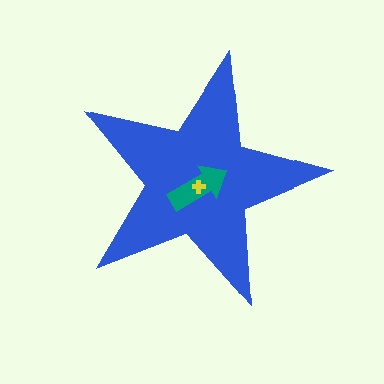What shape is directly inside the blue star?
The teal arrow.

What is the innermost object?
The yellow cross.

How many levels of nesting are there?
3.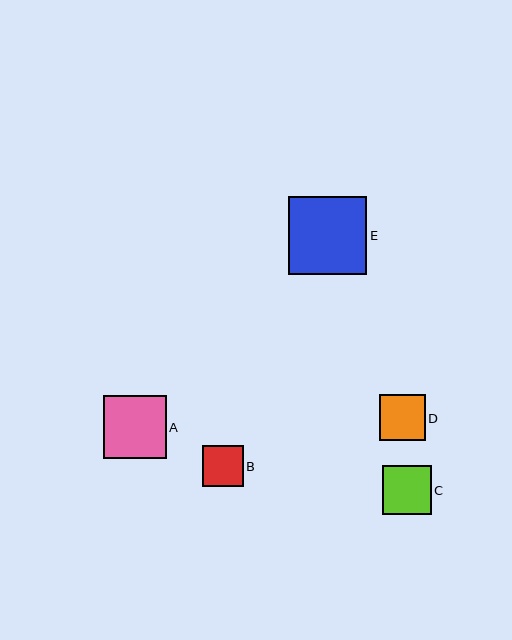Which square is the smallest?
Square B is the smallest with a size of approximately 40 pixels.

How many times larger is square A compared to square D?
Square A is approximately 1.4 times the size of square D.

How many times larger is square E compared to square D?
Square E is approximately 1.7 times the size of square D.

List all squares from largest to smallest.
From largest to smallest: E, A, C, D, B.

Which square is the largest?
Square E is the largest with a size of approximately 79 pixels.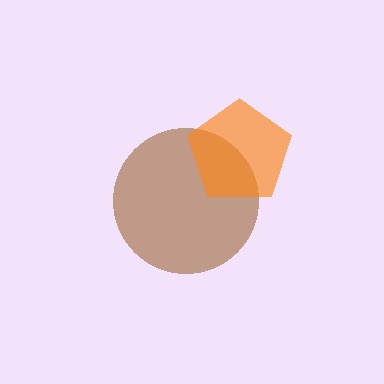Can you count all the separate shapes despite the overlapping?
Yes, there are 2 separate shapes.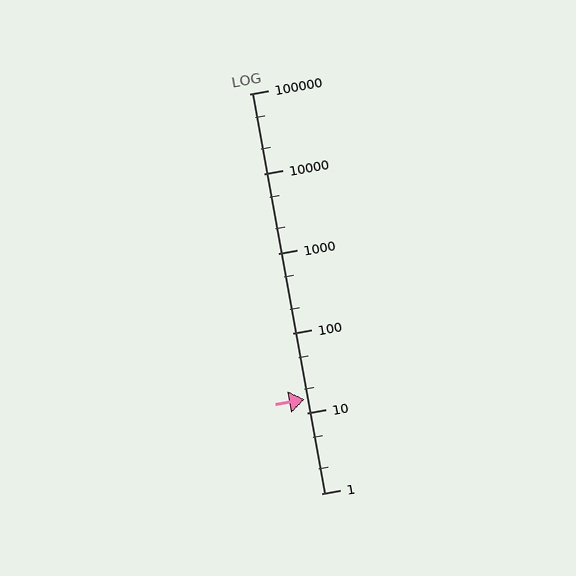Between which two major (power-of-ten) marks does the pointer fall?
The pointer is between 10 and 100.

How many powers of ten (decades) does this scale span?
The scale spans 5 decades, from 1 to 100000.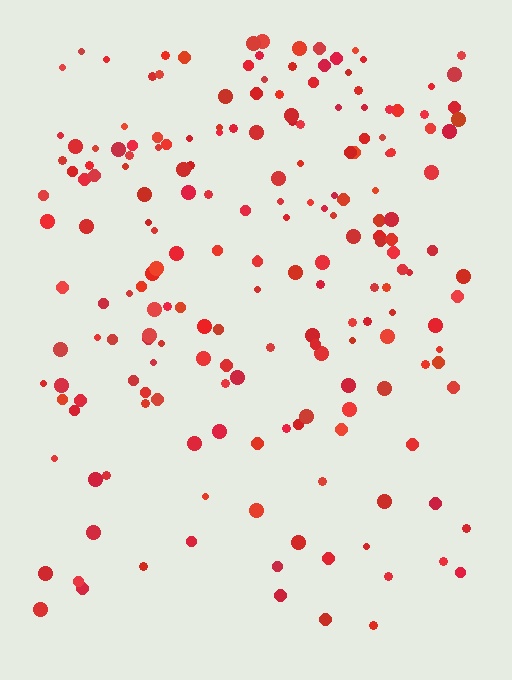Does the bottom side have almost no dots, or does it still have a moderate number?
Still a moderate number, just noticeably fewer than the top.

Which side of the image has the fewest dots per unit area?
The bottom.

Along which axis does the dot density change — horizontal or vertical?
Vertical.